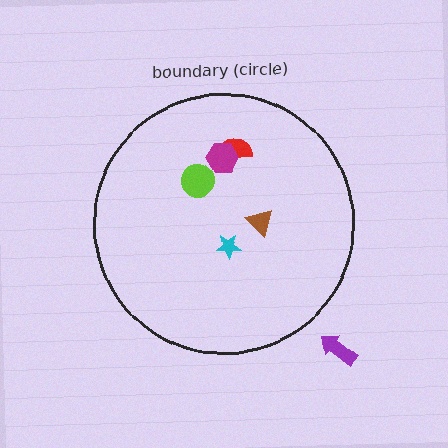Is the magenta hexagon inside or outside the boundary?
Inside.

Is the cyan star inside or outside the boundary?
Inside.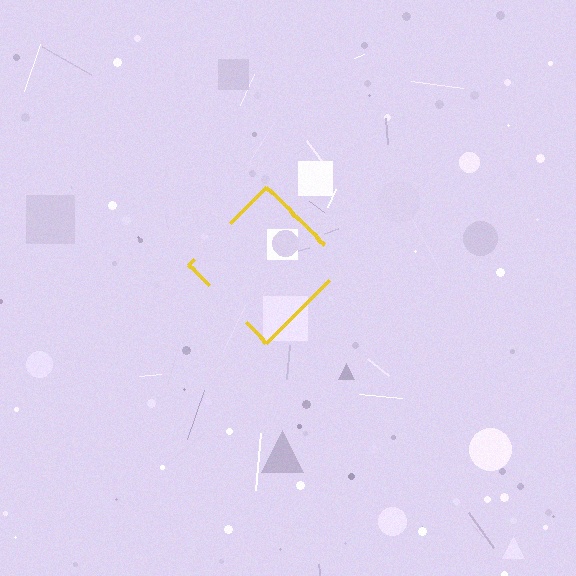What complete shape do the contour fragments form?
The contour fragments form a diamond.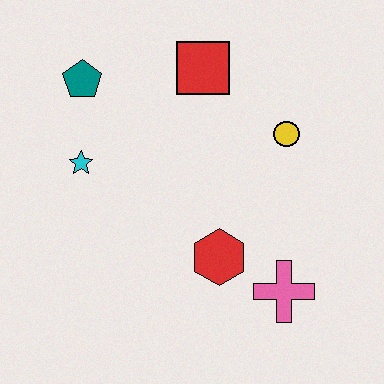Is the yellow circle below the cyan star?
No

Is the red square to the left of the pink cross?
Yes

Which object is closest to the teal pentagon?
The cyan star is closest to the teal pentagon.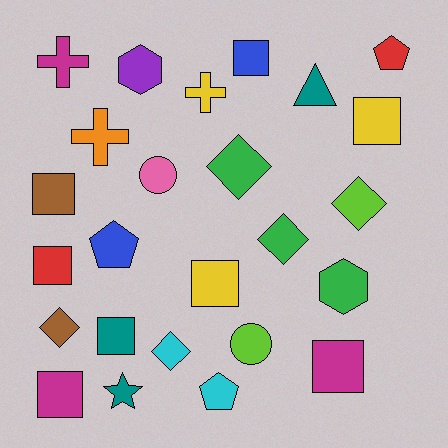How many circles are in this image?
There are 2 circles.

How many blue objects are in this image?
There are 2 blue objects.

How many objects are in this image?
There are 25 objects.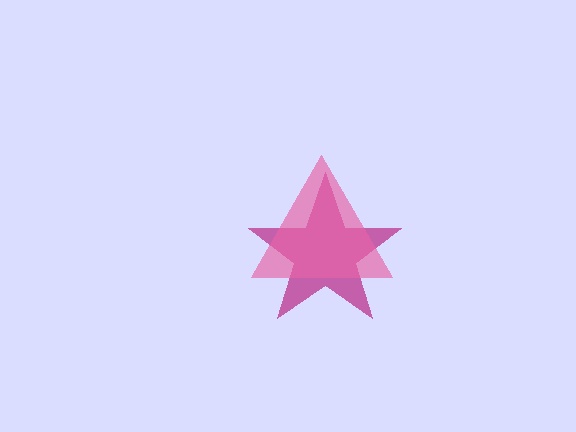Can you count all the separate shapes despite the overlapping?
Yes, there are 2 separate shapes.